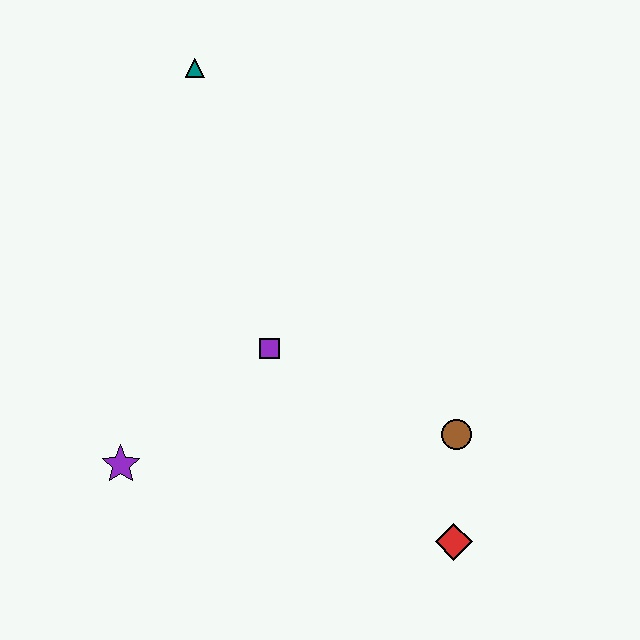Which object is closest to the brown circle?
The red diamond is closest to the brown circle.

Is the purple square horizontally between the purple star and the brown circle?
Yes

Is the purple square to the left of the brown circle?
Yes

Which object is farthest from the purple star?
The teal triangle is farthest from the purple star.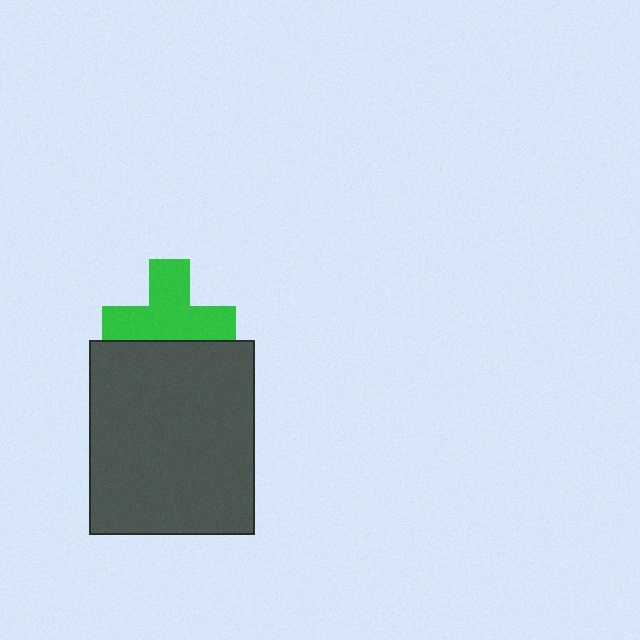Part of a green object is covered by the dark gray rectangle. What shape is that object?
It is a cross.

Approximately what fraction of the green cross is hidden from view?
Roughly 31% of the green cross is hidden behind the dark gray rectangle.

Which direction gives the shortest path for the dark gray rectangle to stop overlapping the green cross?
Moving down gives the shortest separation.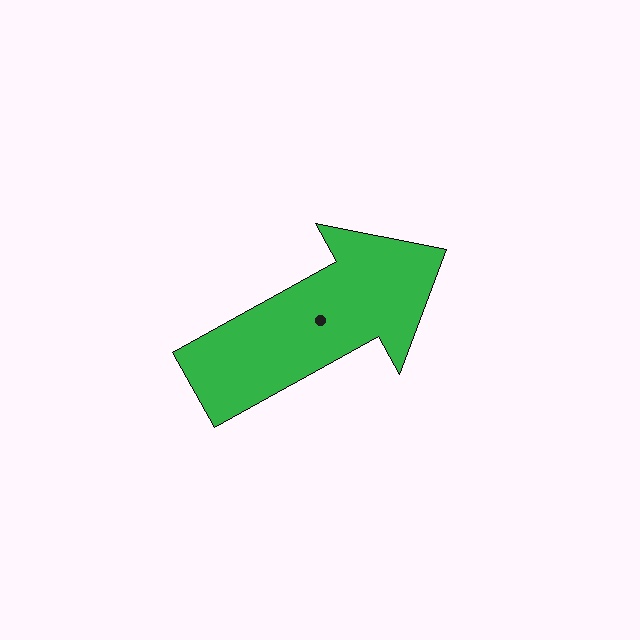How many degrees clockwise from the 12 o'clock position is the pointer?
Approximately 61 degrees.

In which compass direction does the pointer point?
Northeast.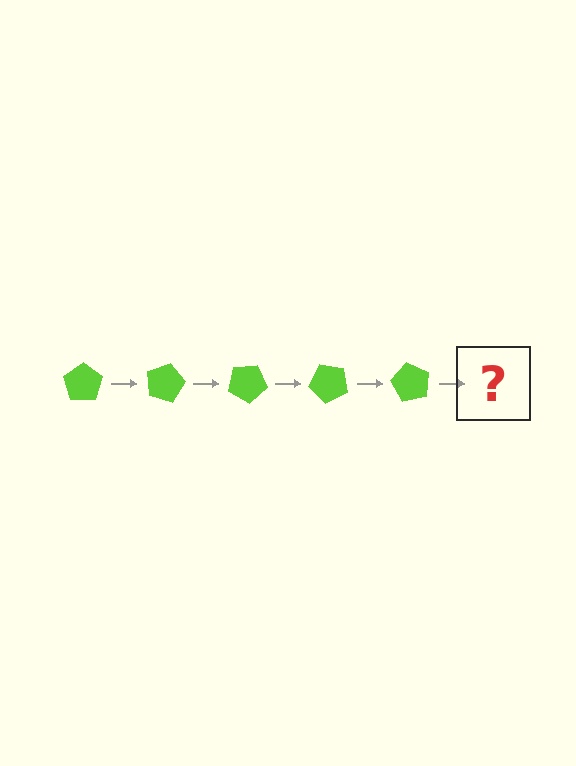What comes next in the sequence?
The next element should be a lime pentagon rotated 75 degrees.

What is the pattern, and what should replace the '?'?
The pattern is that the pentagon rotates 15 degrees each step. The '?' should be a lime pentagon rotated 75 degrees.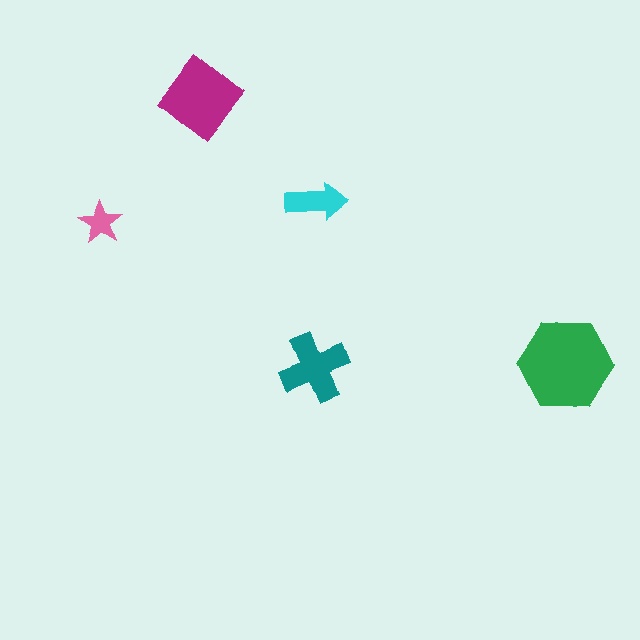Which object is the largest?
The green hexagon.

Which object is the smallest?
The pink star.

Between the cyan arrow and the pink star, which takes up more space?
The cyan arrow.